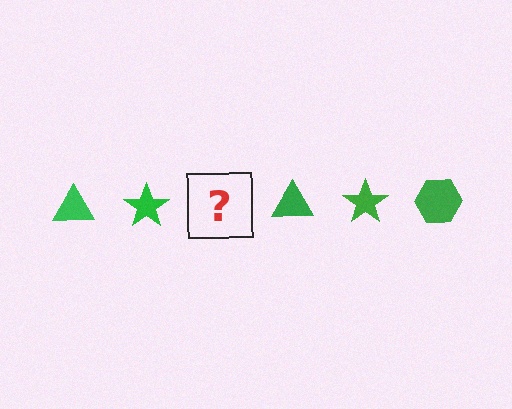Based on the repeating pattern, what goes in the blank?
The blank should be a green hexagon.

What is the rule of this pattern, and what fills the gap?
The rule is that the pattern cycles through triangle, star, hexagon shapes in green. The gap should be filled with a green hexagon.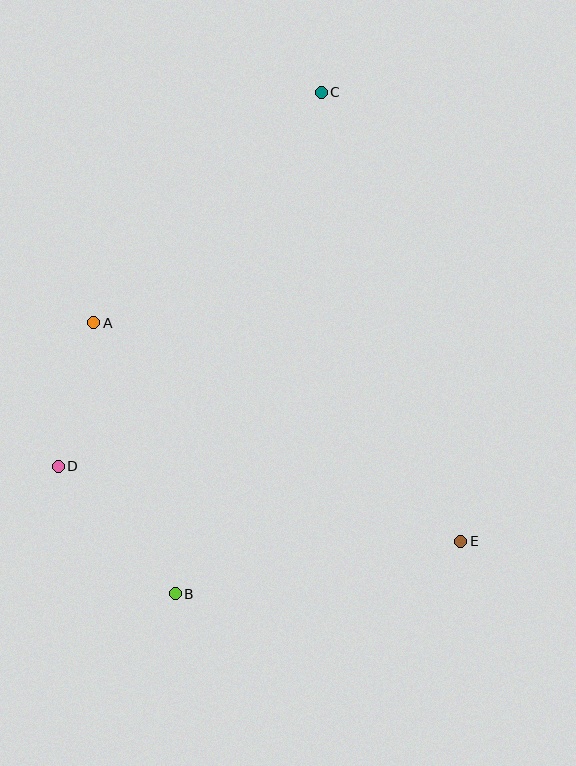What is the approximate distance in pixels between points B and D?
The distance between B and D is approximately 173 pixels.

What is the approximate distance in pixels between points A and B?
The distance between A and B is approximately 283 pixels.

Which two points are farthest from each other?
Points B and C are farthest from each other.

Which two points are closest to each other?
Points A and D are closest to each other.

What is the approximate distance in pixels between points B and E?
The distance between B and E is approximately 290 pixels.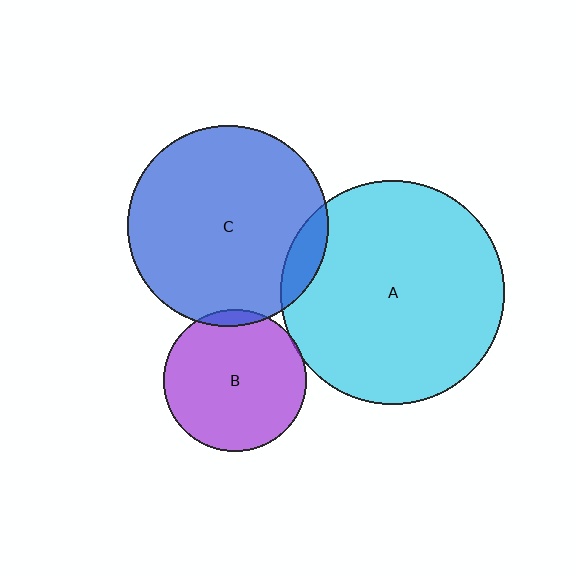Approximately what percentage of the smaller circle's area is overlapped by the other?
Approximately 5%.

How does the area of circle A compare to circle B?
Approximately 2.5 times.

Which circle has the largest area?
Circle A (cyan).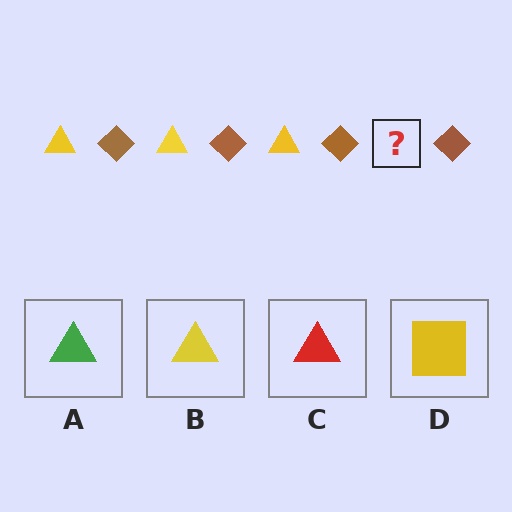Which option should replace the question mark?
Option B.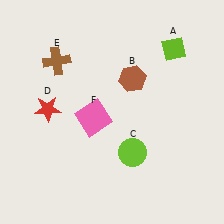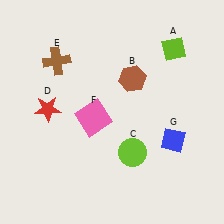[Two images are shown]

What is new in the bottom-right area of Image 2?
A blue diamond (G) was added in the bottom-right area of Image 2.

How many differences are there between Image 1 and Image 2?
There is 1 difference between the two images.